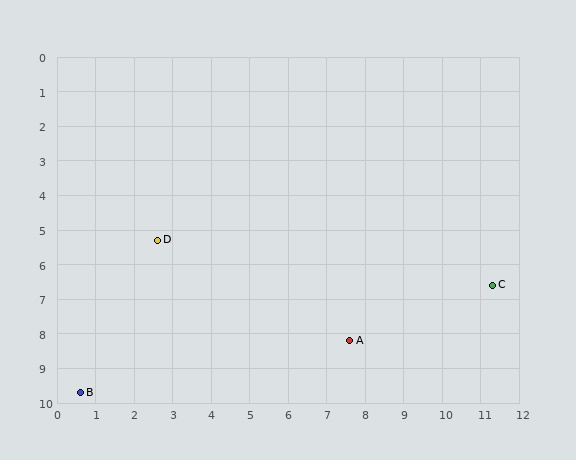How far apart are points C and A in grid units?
Points C and A are about 4.0 grid units apart.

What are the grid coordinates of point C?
Point C is at approximately (11.3, 6.6).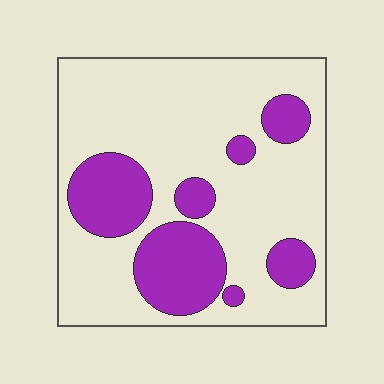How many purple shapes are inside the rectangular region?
7.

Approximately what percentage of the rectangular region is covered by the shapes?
Approximately 25%.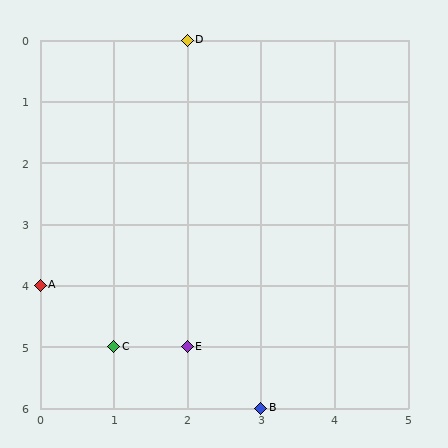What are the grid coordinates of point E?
Point E is at grid coordinates (2, 5).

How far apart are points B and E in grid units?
Points B and E are 1 column and 1 row apart (about 1.4 grid units diagonally).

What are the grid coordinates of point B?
Point B is at grid coordinates (3, 6).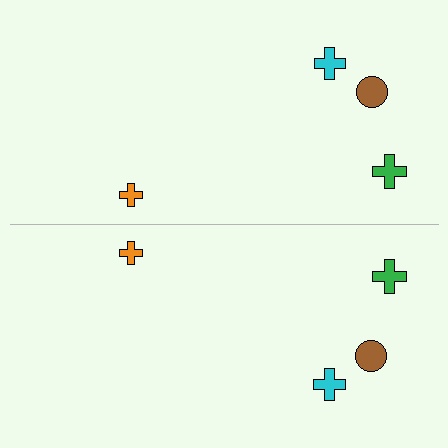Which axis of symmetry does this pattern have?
The pattern has a horizontal axis of symmetry running through the center of the image.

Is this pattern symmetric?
Yes, this pattern has bilateral (reflection) symmetry.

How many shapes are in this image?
There are 8 shapes in this image.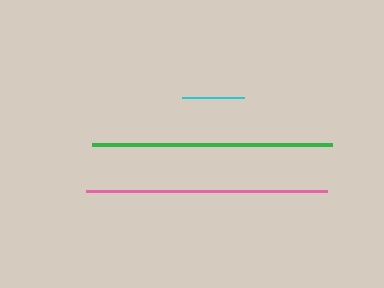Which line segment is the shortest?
The cyan line is the shortest at approximately 63 pixels.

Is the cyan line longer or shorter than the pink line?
The pink line is longer than the cyan line.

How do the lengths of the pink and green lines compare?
The pink and green lines are approximately the same length.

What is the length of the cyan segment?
The cyan segment is approximately 63 pixels long.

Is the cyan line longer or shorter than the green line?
The green line is longer than the cyan line.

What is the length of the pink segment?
The pink segment is approximately 241 pixels long.